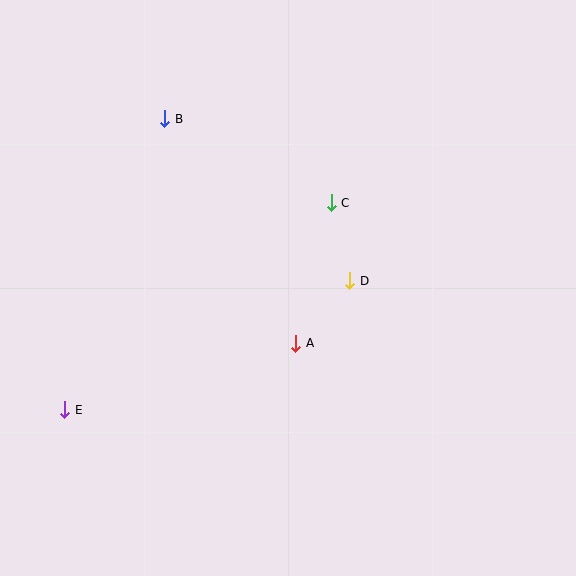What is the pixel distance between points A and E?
The distance between A and E is 240 pixels.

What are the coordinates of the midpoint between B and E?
The midpoint between B and E is at (115, 264).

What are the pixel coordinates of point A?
Point A is at (296, 343).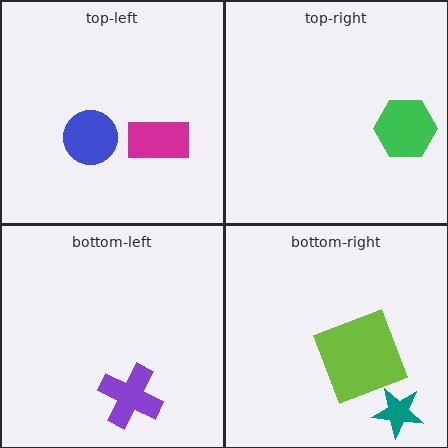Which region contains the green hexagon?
The top-right region.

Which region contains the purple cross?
The bottom-left region.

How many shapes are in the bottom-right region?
2.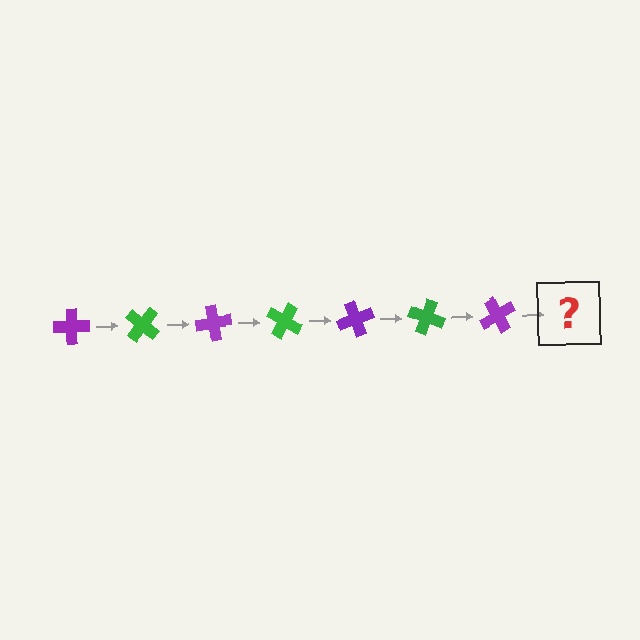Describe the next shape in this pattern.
It should be a green cross, rotated 280 degrees from the start.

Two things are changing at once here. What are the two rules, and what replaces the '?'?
The two rules are that it rotates 40 degrees each step and the color cycles through purple and green. The '?' should be a green cross, rotated 280 degrees from the start.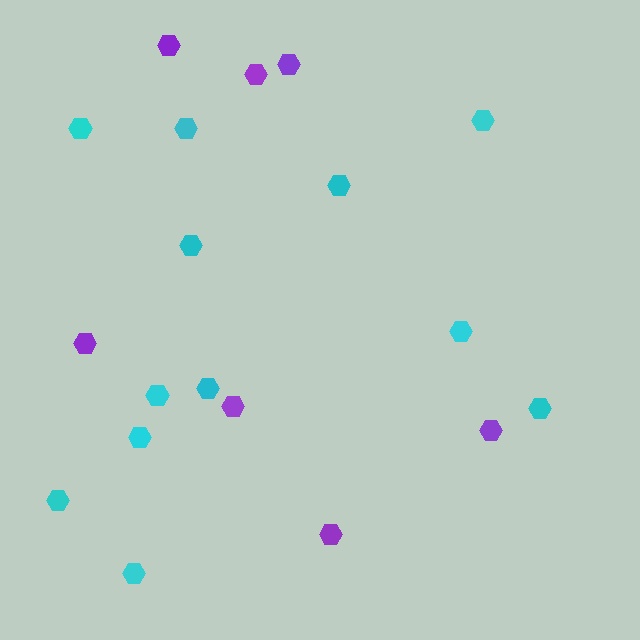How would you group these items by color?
There are 2 groups: one group of cyan hexagons (12) and one group of purple hexagons (7).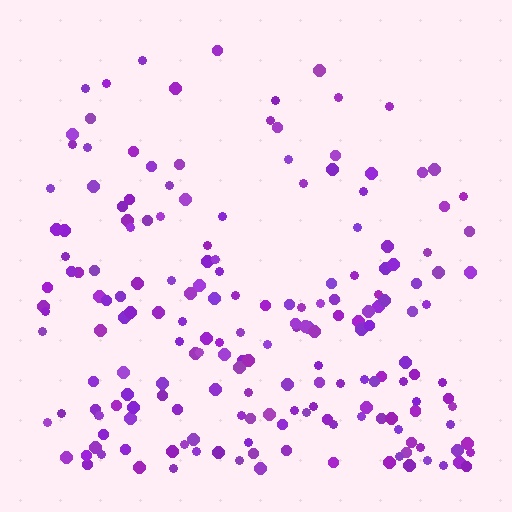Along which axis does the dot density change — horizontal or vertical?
Vertical.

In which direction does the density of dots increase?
From top to bottom, with the bottom side densest.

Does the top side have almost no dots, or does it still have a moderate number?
Still a moderate number, just noticeably fewer than the bottom.